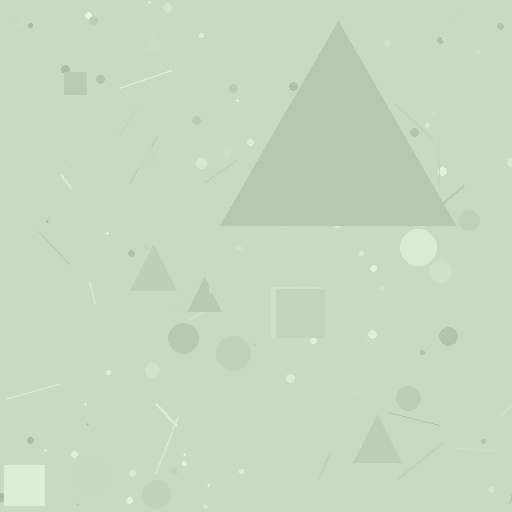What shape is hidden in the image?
A triangle is hidden in the image.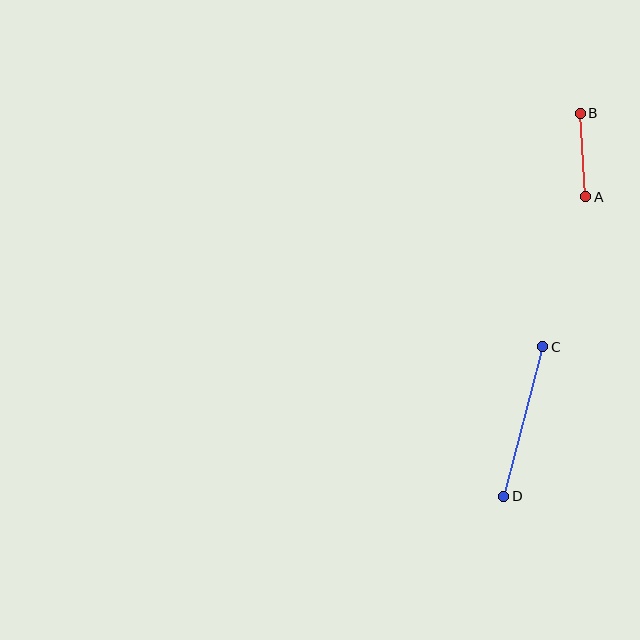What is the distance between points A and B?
The distance is approximately 84 pixels.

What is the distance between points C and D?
The distance is approximately 155 pixels.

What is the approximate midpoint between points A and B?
The midpoint is at approximately (583, 155) pixels.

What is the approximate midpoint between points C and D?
The midpoint is at approximately (523, 421) pixels.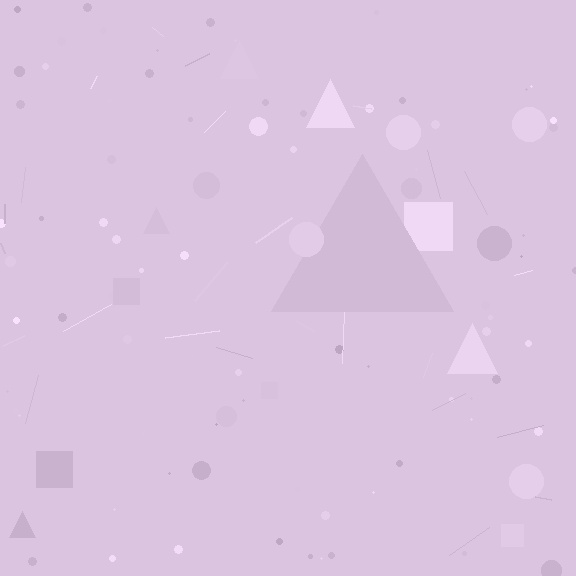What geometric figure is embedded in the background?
A triangle is embedded in the background.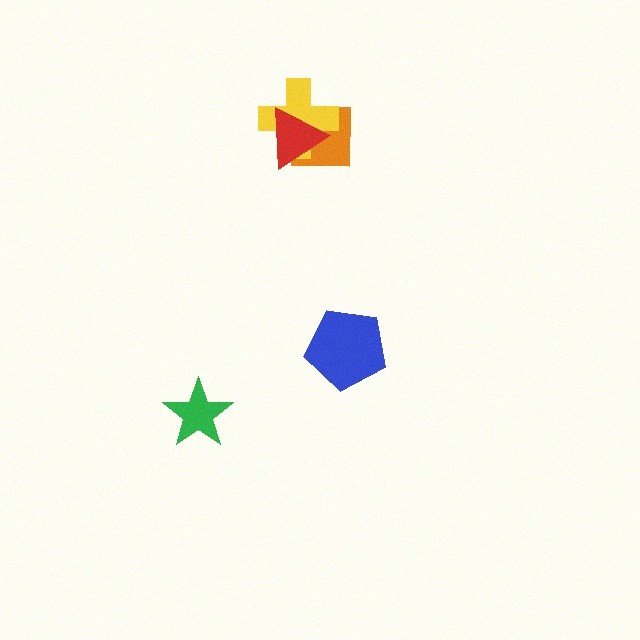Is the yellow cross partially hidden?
Yes, it is partially covered by another shape.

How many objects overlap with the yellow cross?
2 objects overlap with the yellow cross.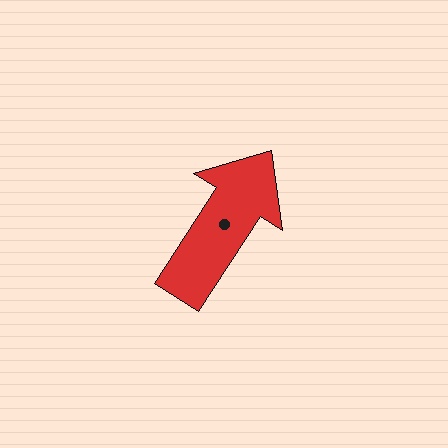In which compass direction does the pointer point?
Northeast.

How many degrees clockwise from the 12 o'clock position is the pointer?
Approximately 33 degrees.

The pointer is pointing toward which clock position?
Roughly 1 o'clock.